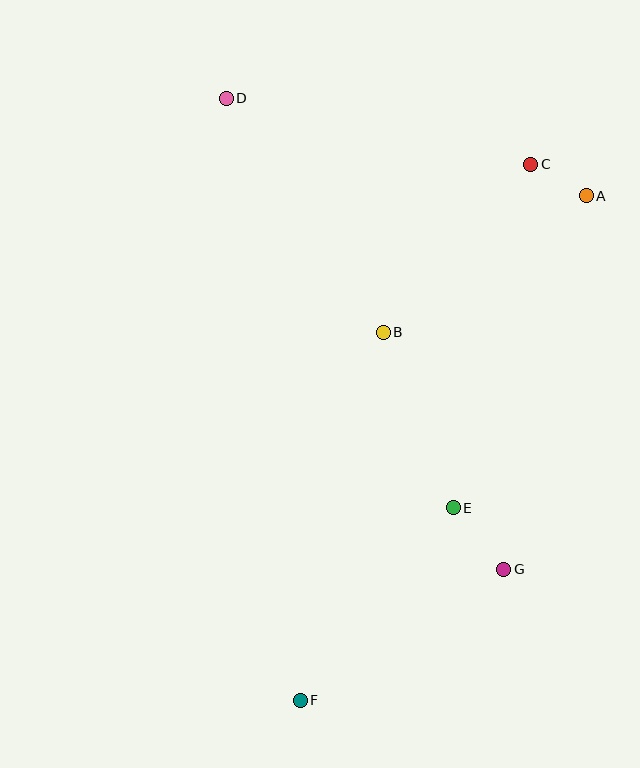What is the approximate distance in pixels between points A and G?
The distance between A and G is approximately 383 pixels.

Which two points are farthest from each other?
Points D and F are farthest from each other.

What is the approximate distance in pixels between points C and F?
The distance between C and F is approximately 583 pixels.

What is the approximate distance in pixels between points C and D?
The distance between C and D is approximately 312 pixels.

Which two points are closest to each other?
Points A and C are closest to each other.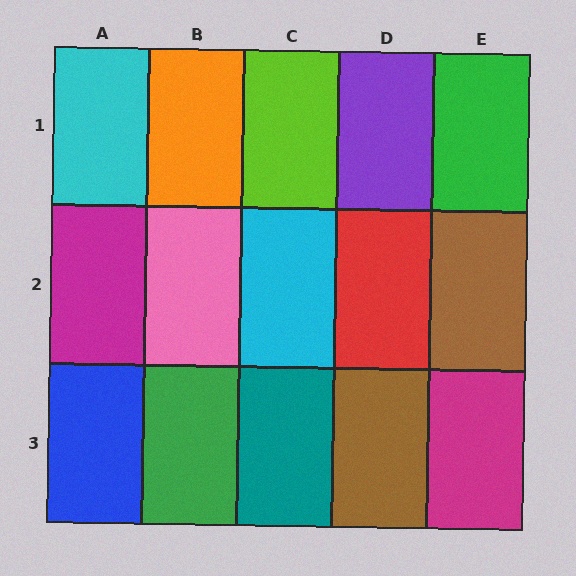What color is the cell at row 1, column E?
Green.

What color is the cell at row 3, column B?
Green.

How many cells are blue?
1 cell is blue.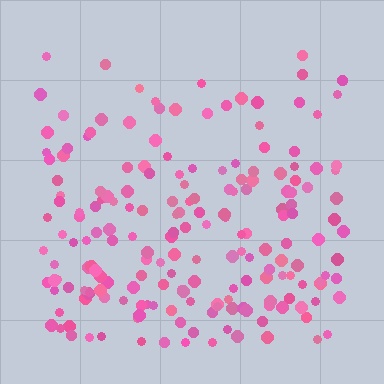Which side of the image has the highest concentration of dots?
The bottom.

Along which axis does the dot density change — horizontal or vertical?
Vertical.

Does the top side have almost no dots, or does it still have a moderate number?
Still a moderate number, just noticeably fewer than the bottom.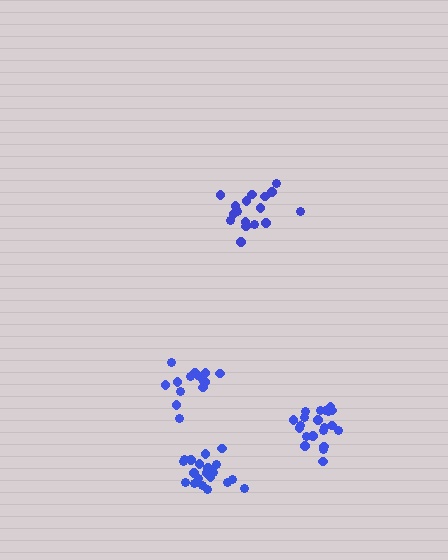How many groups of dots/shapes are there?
There are 4 groups.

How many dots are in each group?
Group 1: 15 dots, Group 2: 17 dots, Group 3: 21 dots, Group 4: 21 dots (74 total).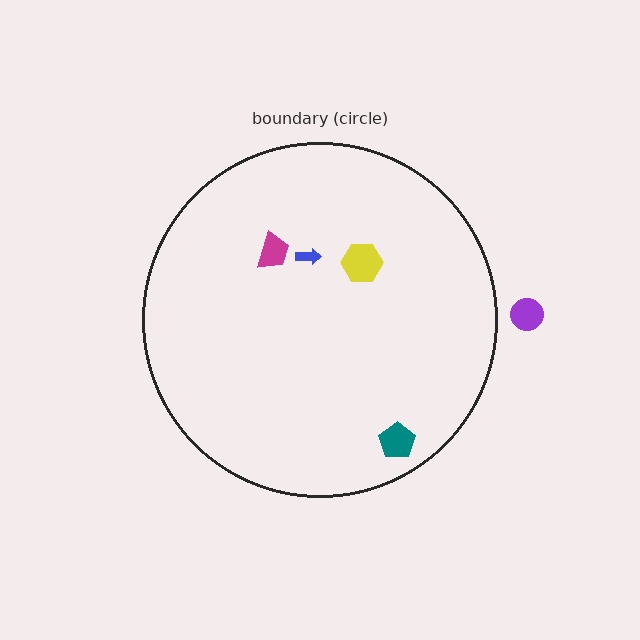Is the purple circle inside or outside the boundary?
Outside.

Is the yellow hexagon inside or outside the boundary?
Inside.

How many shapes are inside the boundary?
4 inside, 1 outside.